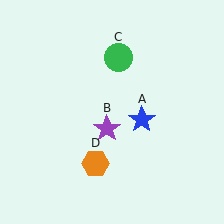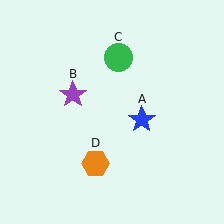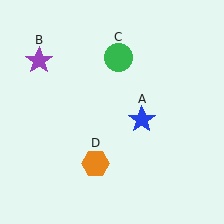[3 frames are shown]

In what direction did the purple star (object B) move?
The purple star (object B) moved up and to the left.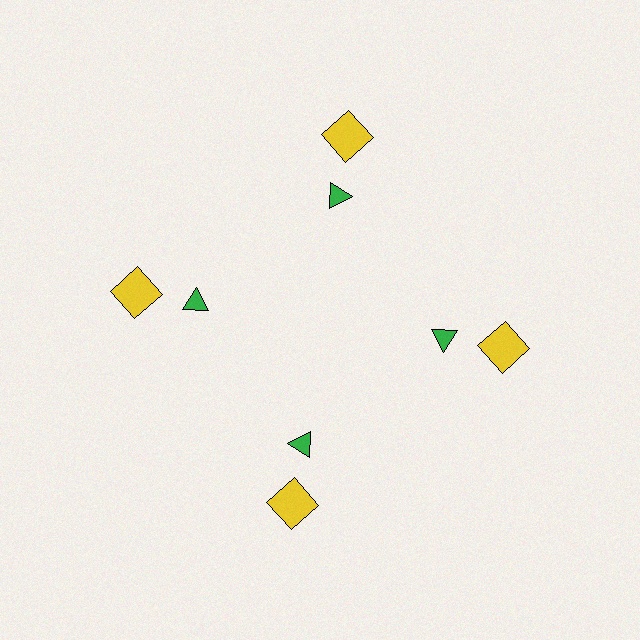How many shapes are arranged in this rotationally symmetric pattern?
There are 8 shapes, arranged in 4 groups of 2.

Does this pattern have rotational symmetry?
Yes, this pattern has 4-fold rotational symmetry. It looks the same after rotating 90 degrees around the center.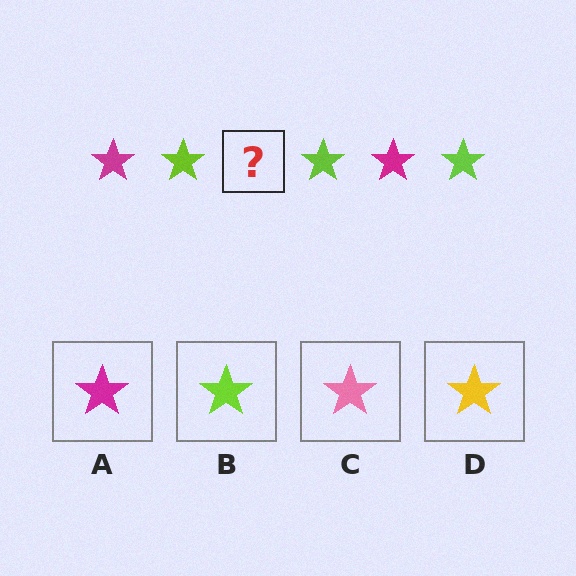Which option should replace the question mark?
Option A.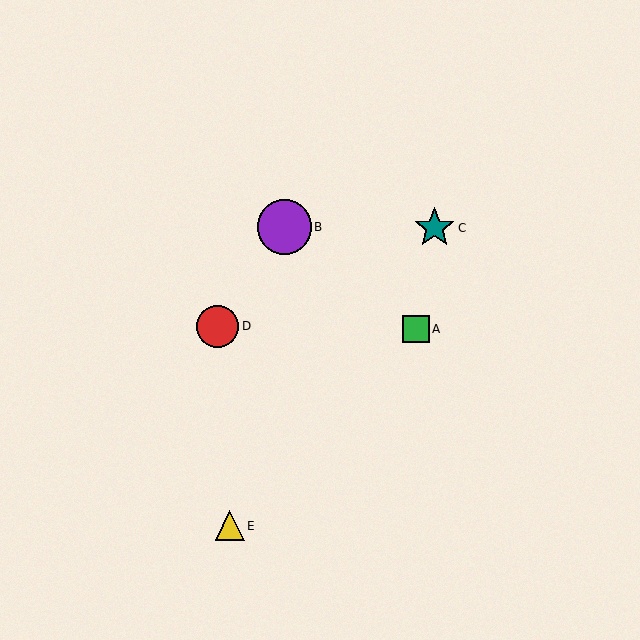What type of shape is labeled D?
Shape D is a red circle.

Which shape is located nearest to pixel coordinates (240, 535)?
The yellow triangle (labeled E) at (230, 526) is nearest to that location.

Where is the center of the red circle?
The center of the red circle is at (218, 326).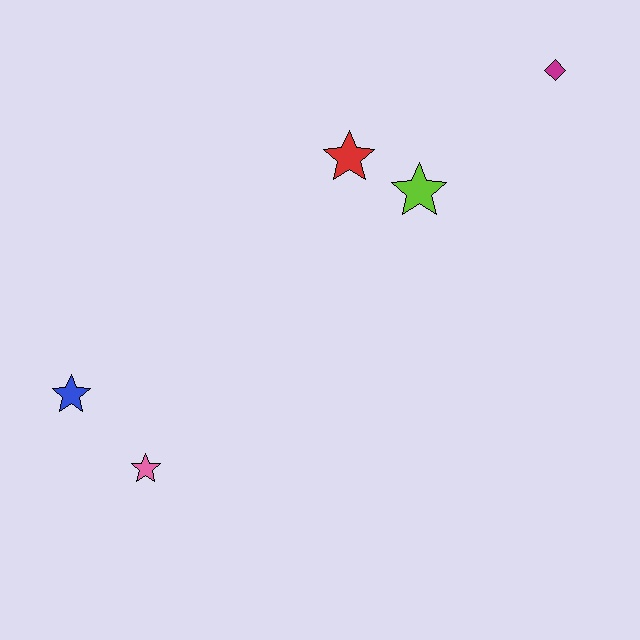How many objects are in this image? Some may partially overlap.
There are 5 objects.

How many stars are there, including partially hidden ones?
There are 4 stars.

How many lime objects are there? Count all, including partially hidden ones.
There is 1 lime object.